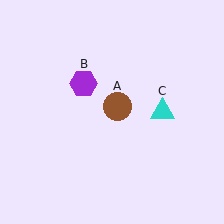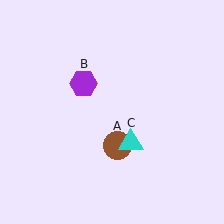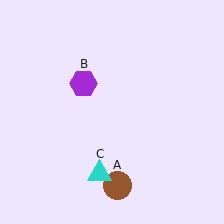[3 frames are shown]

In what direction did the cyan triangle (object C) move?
The cyan triangle (object C) moved down and to the left.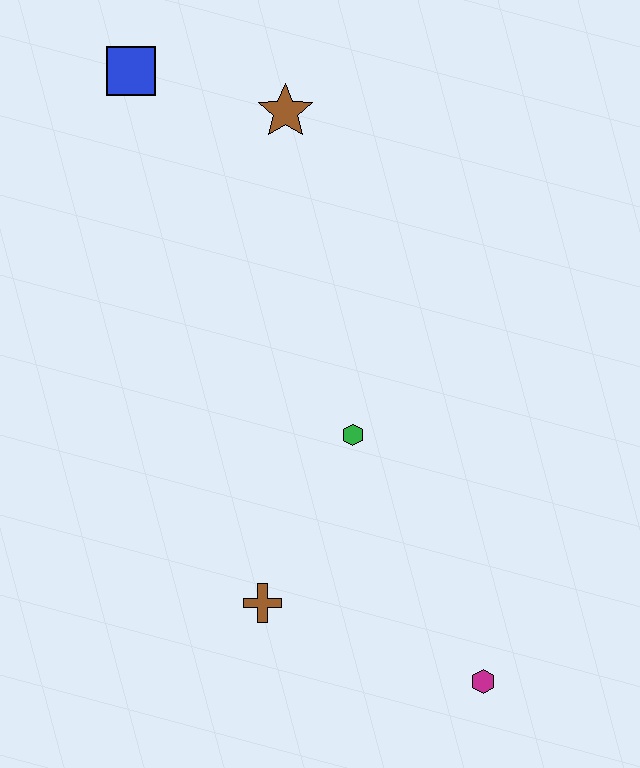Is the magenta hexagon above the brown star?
No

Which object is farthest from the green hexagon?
The blue square is farthest from the green hexagon.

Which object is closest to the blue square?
The brown star is closest to the blue square.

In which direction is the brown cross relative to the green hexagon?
The brown cross is below the green hexagon.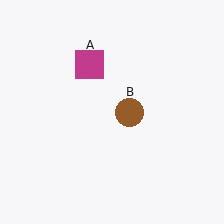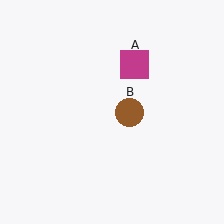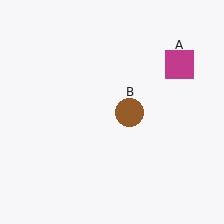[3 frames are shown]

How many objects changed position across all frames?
1 object changed position: magenta square (object A).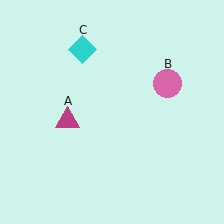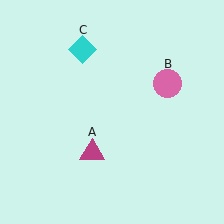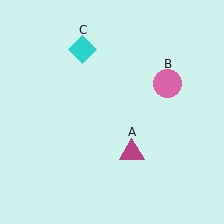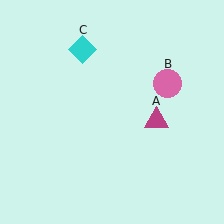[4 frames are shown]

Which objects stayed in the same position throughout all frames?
Pink circle (object B) and cyan diamond (object C) remained stationary.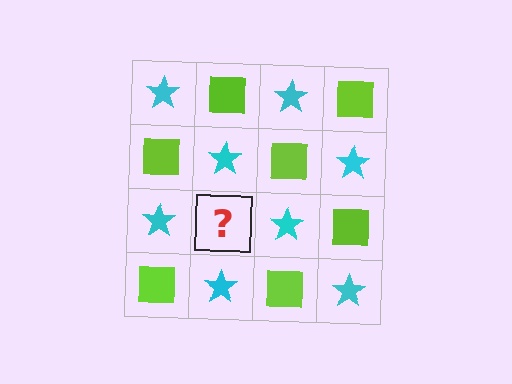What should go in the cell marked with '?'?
The missing cell should contain a lime square.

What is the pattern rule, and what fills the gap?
The rule is that it alternates cyan star and lime square in a checkerboard pattern. The gap should be filled with a lime square.